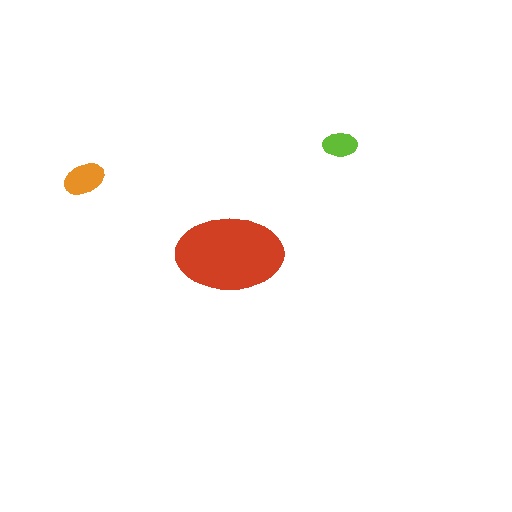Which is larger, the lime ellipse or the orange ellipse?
The orange one.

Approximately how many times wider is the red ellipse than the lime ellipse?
About 3 times wider.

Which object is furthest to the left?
The orange ellipse is leftmost.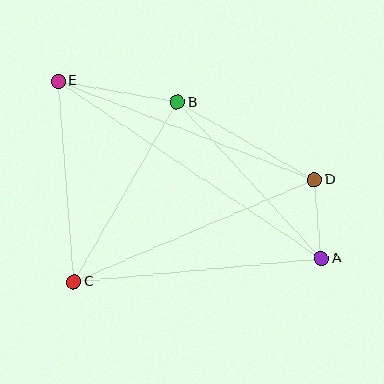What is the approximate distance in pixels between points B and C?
The distance between B and C is approximately 207 pixels.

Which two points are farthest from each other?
Points A and E are farthest from each other.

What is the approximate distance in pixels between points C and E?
The distance between C and E is approximately 201 pixels.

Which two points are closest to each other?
Points A and D are closest to each other.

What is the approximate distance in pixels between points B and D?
The distance between B and D is approximately 157 pixels.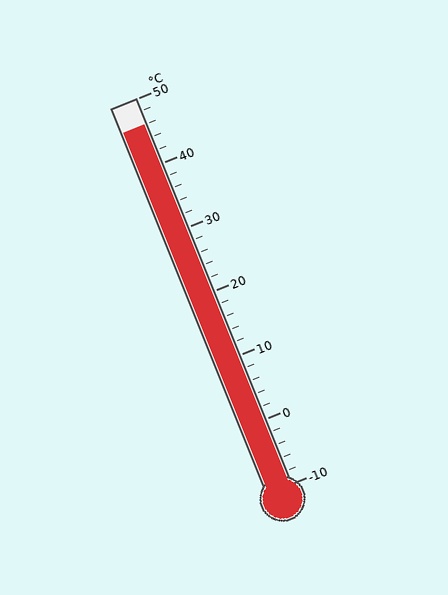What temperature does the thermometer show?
The thermometer shows approximately 46°C.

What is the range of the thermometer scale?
The thermometer scale ranges from -10°C to 50°C.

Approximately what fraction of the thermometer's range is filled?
The thermometer is filled to approximately 95% of its range.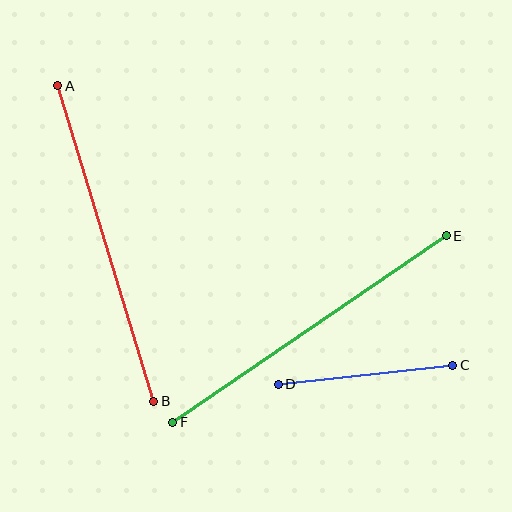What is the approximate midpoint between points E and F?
The midpoint is at approximately (310, 329) pixels.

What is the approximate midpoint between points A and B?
The midpoint is at approximately (106, 244) pixels.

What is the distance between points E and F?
The distance is approximately 331 pixels.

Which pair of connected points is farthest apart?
Points E and F are farthest apart.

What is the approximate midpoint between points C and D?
The midpoint is at approximately (366, 375) pixels.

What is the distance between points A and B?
The distance is approximately 330 pixels.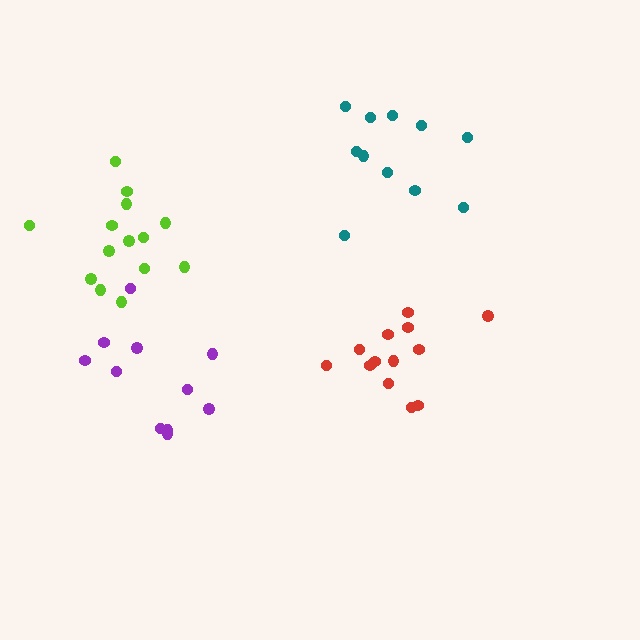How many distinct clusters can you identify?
There are 4 distinct clusters.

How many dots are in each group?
Group 1: 11 dots, Group 2: 14 dots, Group 3: 13 dots, Group 4: 11 dots (49 total).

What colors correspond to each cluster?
The clusters are colored: purple, lime, red, teal.